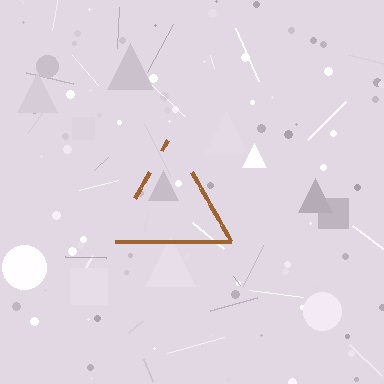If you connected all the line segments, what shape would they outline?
They would outline a triangle.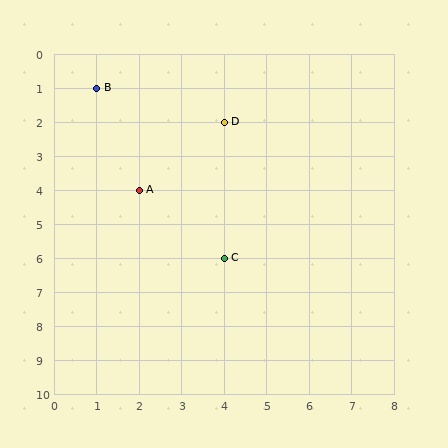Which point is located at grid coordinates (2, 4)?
Point A is at (2, 4).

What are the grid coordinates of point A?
Point A is at grid coordinates (2, 4).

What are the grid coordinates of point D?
Point D is at grid coordinates (4, 2).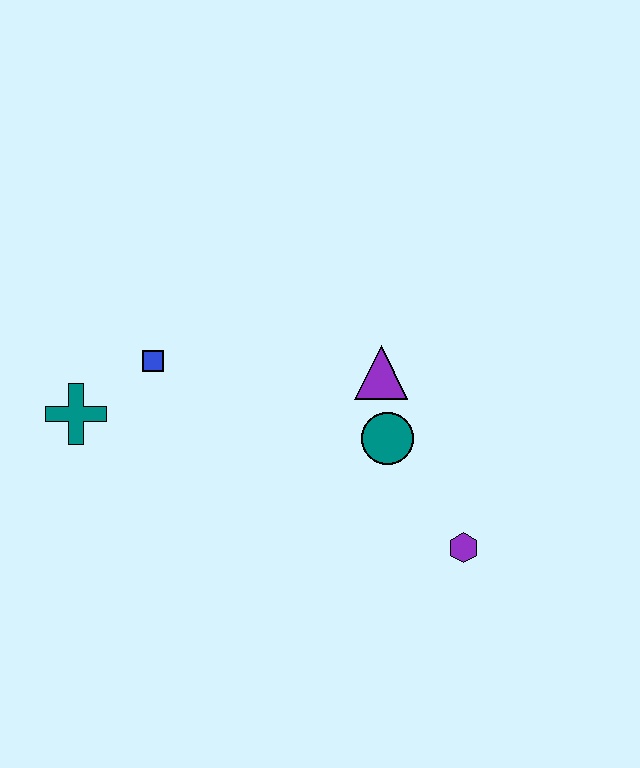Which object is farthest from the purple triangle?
The teal cross is farthest from the purple triangle.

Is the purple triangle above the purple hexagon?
Yes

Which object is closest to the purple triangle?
The teal circle is closest to the purple triangle.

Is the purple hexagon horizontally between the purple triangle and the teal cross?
No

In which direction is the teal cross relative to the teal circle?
The teal cross is to the left of the teal circle.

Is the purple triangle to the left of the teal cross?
No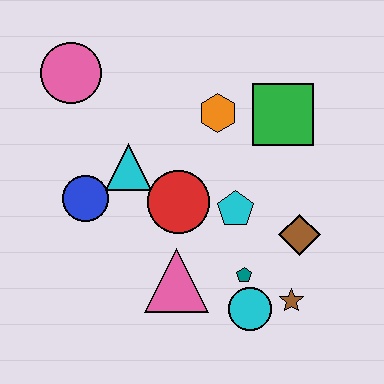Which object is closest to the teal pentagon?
The cyan circle is closest to the teal pentagon.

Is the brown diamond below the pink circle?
Yes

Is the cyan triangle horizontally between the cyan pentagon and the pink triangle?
No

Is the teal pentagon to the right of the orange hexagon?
Yes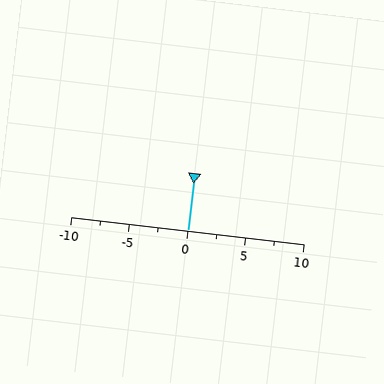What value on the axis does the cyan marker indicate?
The marker indicates approximately 0.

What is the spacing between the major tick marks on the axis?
The major ticks are spaced 5 apart.